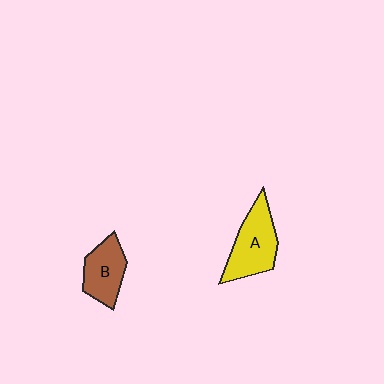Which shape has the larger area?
Shape A (yellow).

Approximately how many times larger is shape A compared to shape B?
Approximately 1.3 times.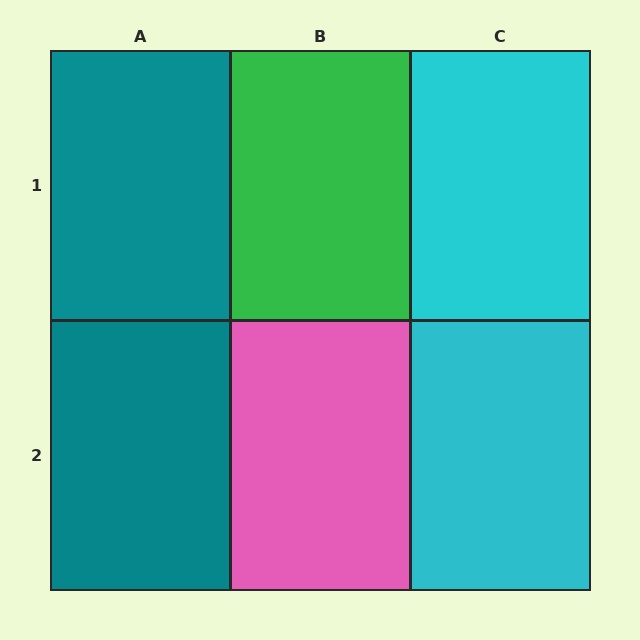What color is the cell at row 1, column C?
Cyan.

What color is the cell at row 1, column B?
Green.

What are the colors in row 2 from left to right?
Teal, pink, cyan.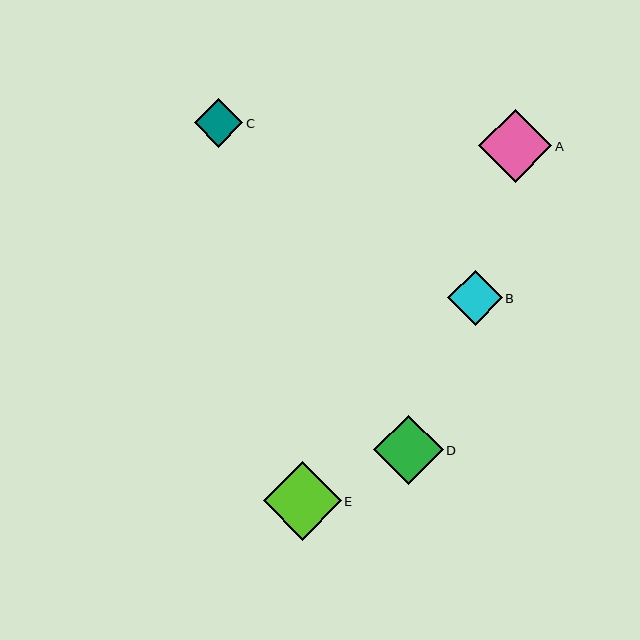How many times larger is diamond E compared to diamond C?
Diamond E is approximately 1.6 times the size of diamond C.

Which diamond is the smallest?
Diamond C is the smallest with a size of approximately 49 pixels.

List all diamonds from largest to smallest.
From largest to smallest: E, A, D, B, C.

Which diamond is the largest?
Diamond E is the largest with a size of approximately 78 pixels.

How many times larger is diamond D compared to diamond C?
Diamond D is approximately 1.4 times the size of diamond C.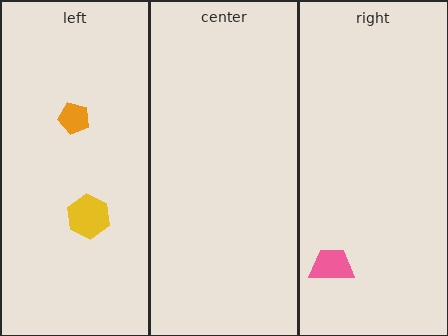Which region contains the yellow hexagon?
The left region.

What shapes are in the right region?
The pink trapezoid.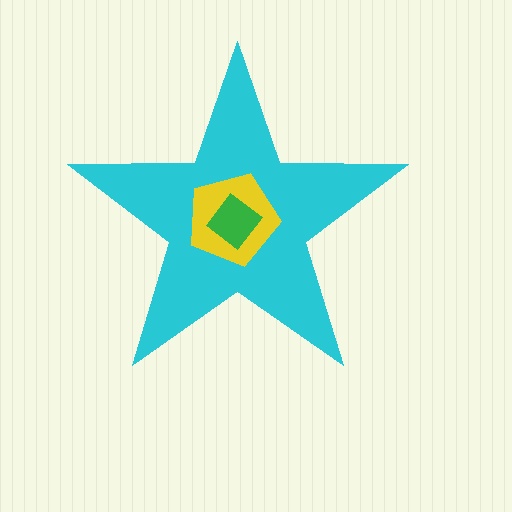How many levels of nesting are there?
3.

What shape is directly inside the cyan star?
The yellow pentagon.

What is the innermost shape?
The green diamond.